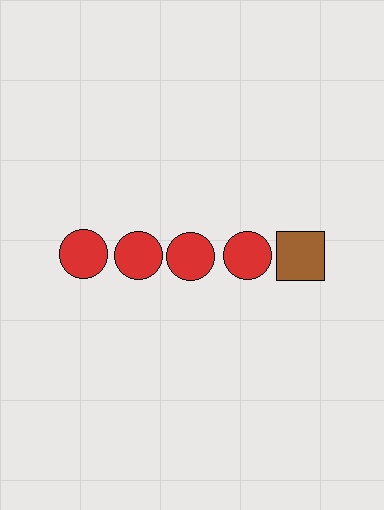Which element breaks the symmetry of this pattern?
The brown square in the top row, rightmost column breaks the symmetry. All other shapes are red circles.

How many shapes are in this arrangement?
There are 5 shapes arranged in a grid pattern.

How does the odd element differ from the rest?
It differs in both color (brown instead of red) and shape (square instead of circle).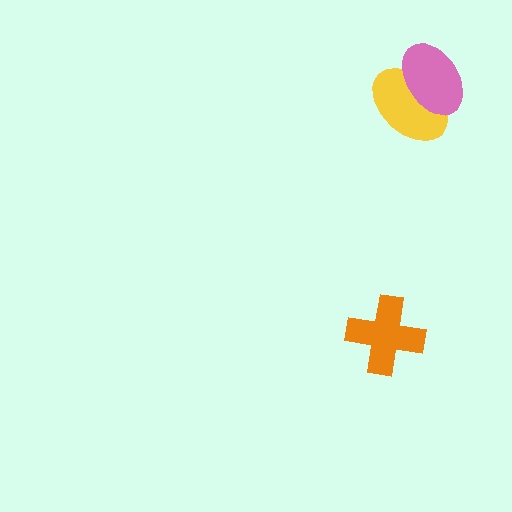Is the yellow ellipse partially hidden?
Yes, it is partially covered by another shape.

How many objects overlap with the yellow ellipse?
1 object overlaps with the yellow ellipse.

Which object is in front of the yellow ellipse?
The pink ellipse is in front of the yellow ellipse.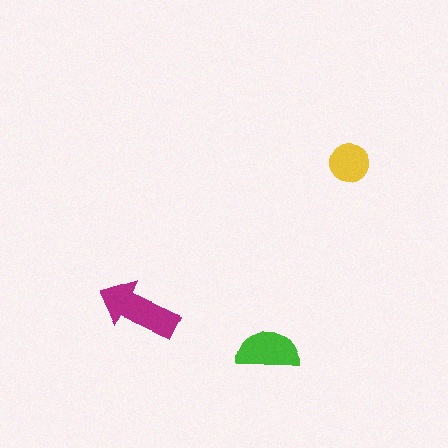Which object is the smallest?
The yellow circle.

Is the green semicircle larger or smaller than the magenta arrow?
Smaller.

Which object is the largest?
The magenta arrow.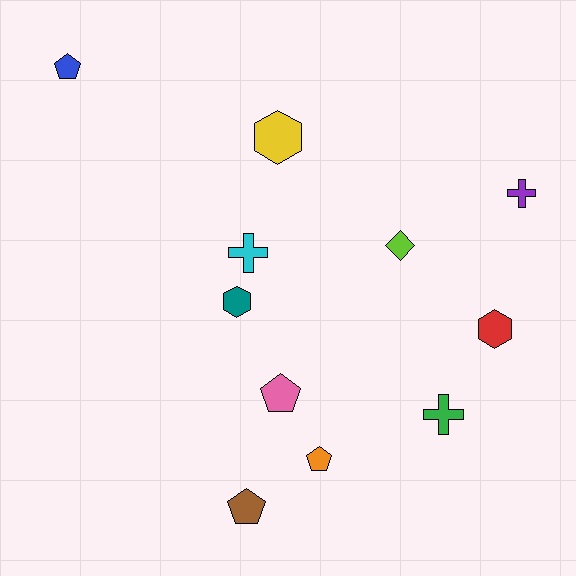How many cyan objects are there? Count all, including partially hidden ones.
There is 1 cyan object.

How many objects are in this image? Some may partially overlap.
There are 11 objects.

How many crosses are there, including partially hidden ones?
There are 3 crosses.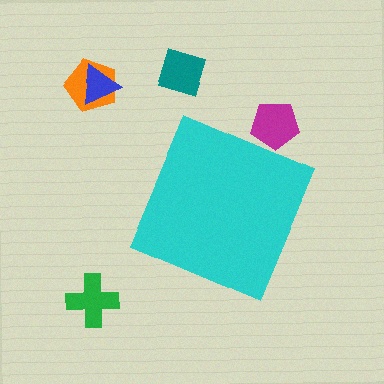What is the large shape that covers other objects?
A cyan diamond.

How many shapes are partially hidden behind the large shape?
1 shape is partially hidden.